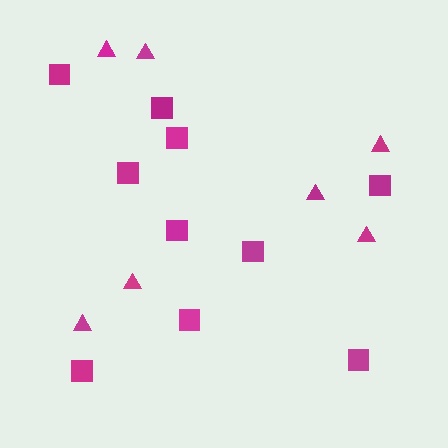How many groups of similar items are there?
There are 2 groups: one group of triangles (7) and one group of squares (10).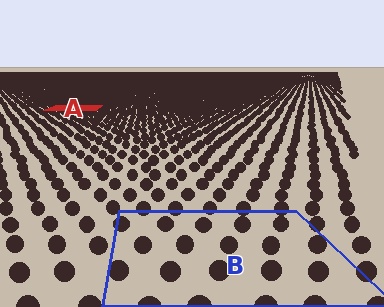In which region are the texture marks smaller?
The texture marks are smaller in region A, because it is farther away.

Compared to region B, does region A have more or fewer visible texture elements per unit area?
Region A has more texture elements per unit area — they are packed more densely because it is farther away.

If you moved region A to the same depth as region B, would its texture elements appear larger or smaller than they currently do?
They would appear larger. At a closer depth, the same texture elements are projected at a bigger on-screen size.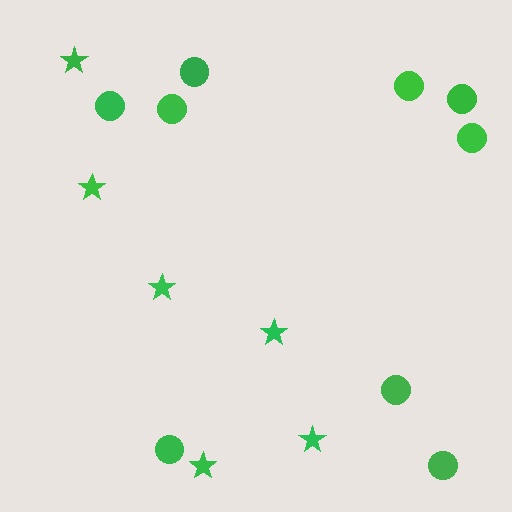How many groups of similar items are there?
There are 2 groups: one group of stars (6) and one group of circles (9).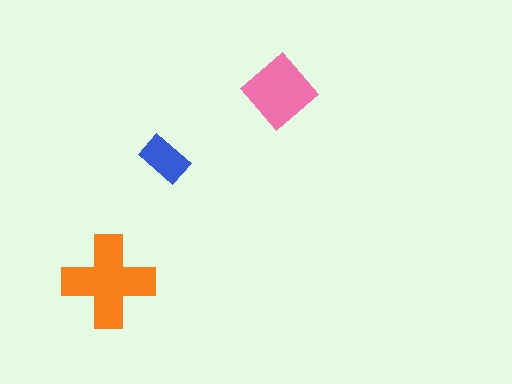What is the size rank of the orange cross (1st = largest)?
1st.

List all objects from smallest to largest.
The blue rectangle, the pink diamond, the orange cross.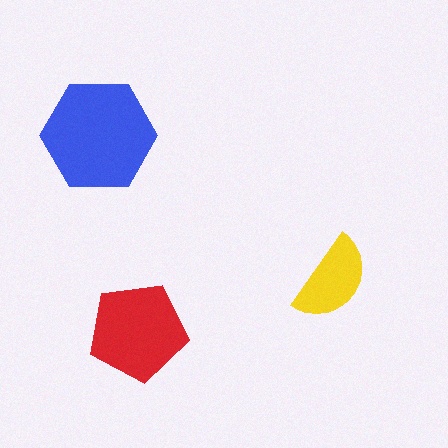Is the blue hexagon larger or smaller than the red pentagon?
Larger.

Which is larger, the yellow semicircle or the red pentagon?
The red pentagon.